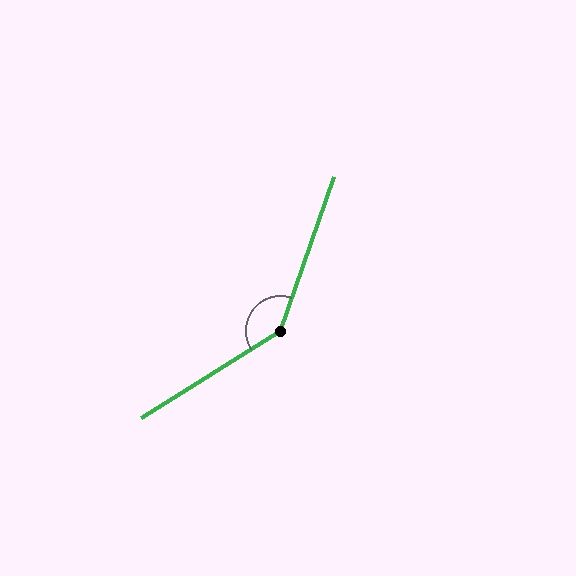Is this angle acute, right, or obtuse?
It is obtuse.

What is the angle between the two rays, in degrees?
Approximately 141 degrees.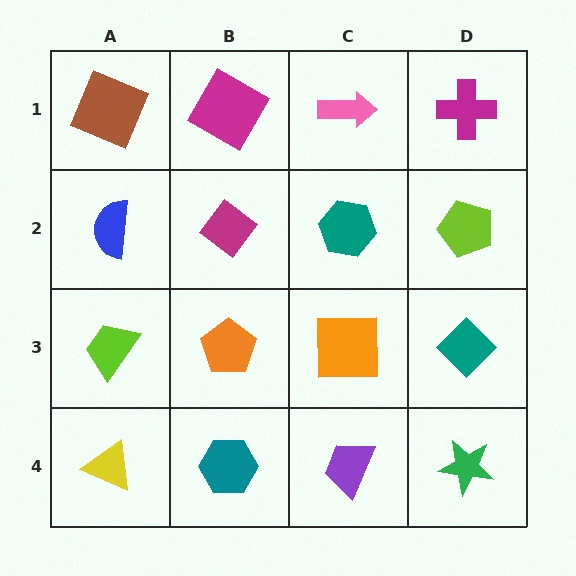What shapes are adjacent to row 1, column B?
A magenta diamond (row 2, column B), a brown square (row 1, column A), a pink arrow (row 1, column C).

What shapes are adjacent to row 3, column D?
A lime pentagon (row 2, column D), a green star (row 4, column D), an orange square (row 3, column C).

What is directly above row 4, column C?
An orange square.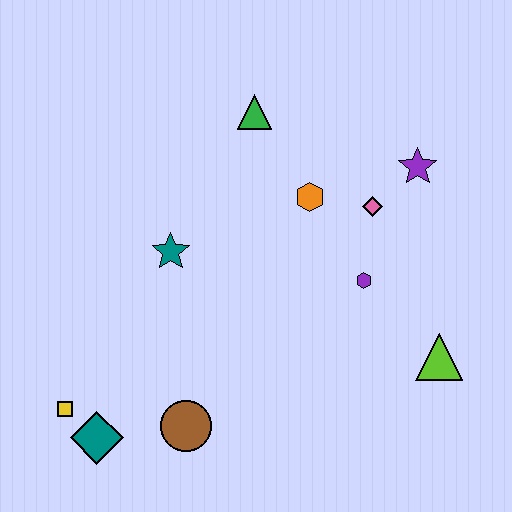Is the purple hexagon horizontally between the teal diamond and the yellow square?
No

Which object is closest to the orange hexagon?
The pink diamond is closest to the orange hexagon.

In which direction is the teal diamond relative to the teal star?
The teal diamond is below the teal star.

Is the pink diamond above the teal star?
Yes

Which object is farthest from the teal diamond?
The purple star is farthest from the teal diamond.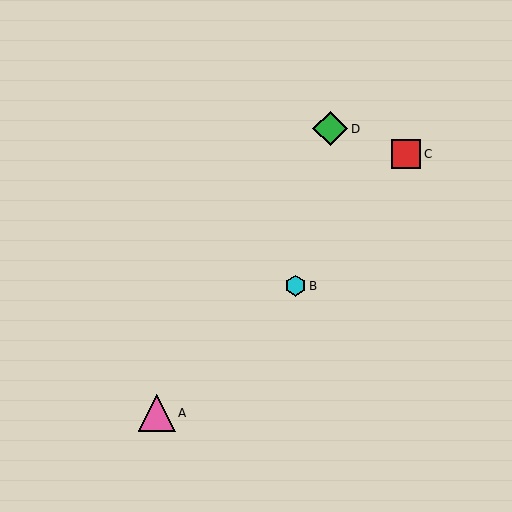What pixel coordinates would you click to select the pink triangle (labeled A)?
Click at (157, 413) to select the pink triangle A.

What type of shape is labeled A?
Shape A is a pink triangle.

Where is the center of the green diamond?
The center of the green diamond is at (330, 129).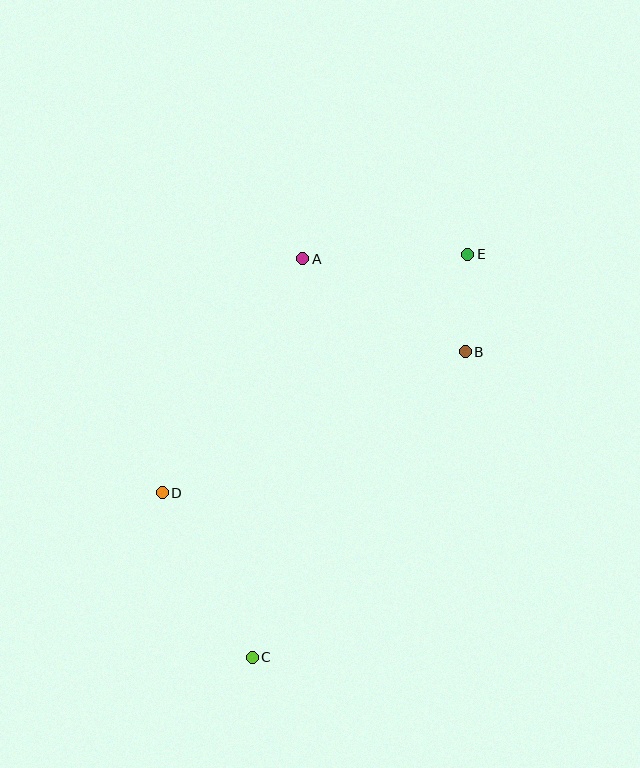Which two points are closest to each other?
Points B and E are closest to each other.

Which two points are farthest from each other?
Points C and E are farthest from each other.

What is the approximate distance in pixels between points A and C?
The distance between A and C is approximately 402 pixels.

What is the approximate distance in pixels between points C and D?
The distance between C and D is approximately 188 pixels.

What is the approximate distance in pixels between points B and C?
The distance between B and C is approximately 372 pixels.